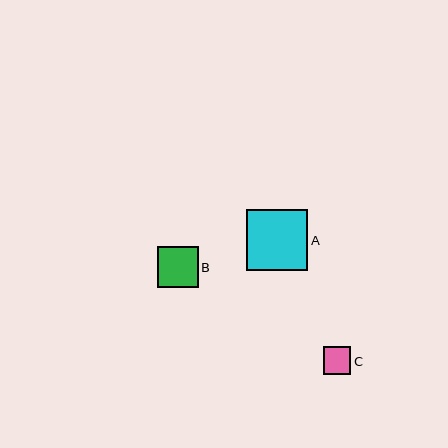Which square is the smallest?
Square C is the smallest with a size of approximately 28 pixels.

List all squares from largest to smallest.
From largest to smallest: A, B, C.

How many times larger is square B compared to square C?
Square B is approximately 1.5 times the size of square C.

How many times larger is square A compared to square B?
Square A is approximately 1.5 times the size of square B.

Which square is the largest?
Square A is the largest with a size of approximately 61 pixels.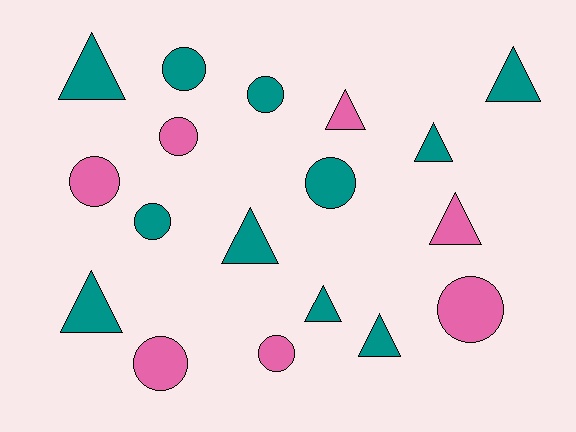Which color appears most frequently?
Teal, with 11 objects.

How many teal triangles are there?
There are 7 teal triangles.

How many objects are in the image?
There are 18 objects.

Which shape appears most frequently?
Circle, with 9 objects.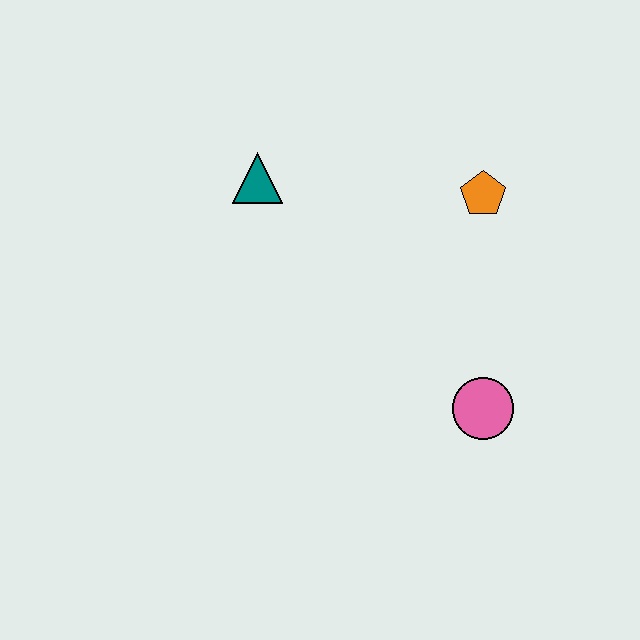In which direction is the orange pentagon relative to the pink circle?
The orange pentagon is above the pink circle.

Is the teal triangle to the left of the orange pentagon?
Yes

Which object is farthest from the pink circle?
The teal triangle is farthest from the pink circle.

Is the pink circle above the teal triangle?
No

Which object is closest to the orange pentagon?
The pink circle is closest to the orange pentagon.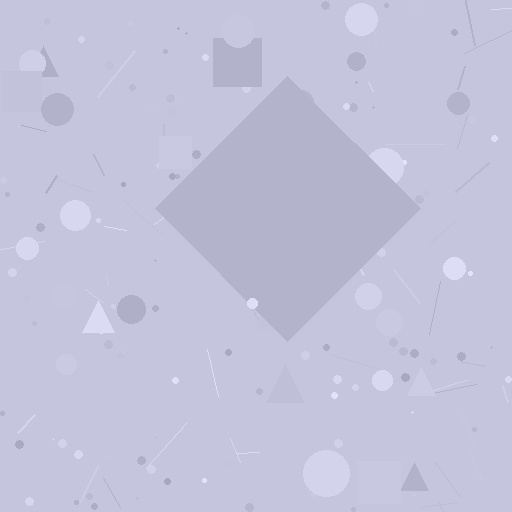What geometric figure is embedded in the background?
A diamond is embedded in the background.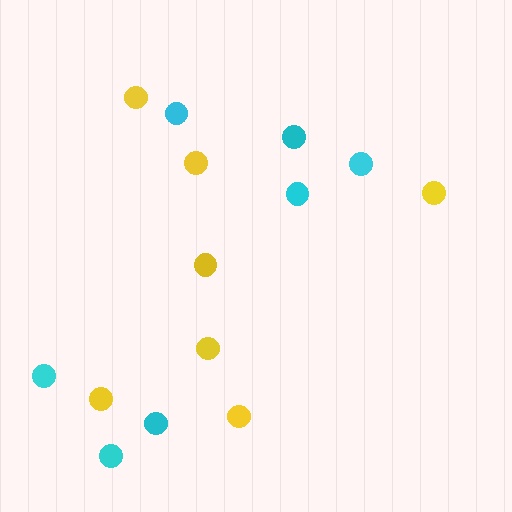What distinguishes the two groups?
There are 2 groups: one group of cyan circles (7) and one group of yellow circles (7).